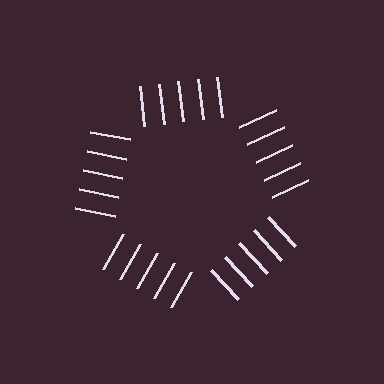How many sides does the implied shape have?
5 sides — the line-ends trace a pentagon.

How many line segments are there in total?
25 — 5 along each of the 5 edges.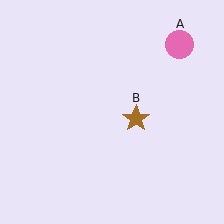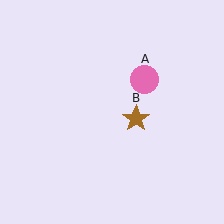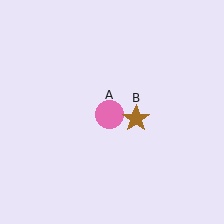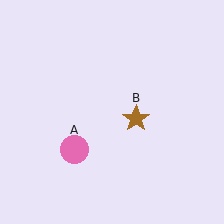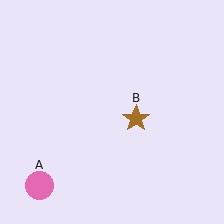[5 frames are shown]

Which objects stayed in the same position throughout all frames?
Brown star (object B) remained stationary.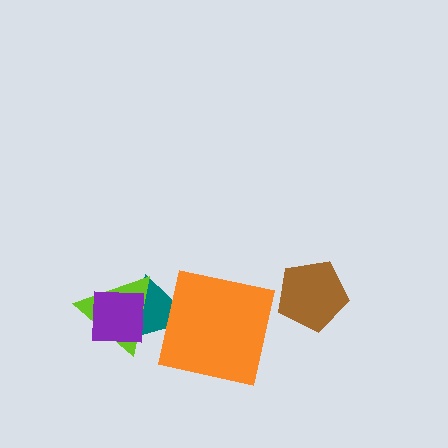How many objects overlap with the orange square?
1 object overlaps with the orange square.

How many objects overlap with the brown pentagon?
0 objects overlap with the brown pentagon.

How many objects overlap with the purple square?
2 objects overlap with the purple square.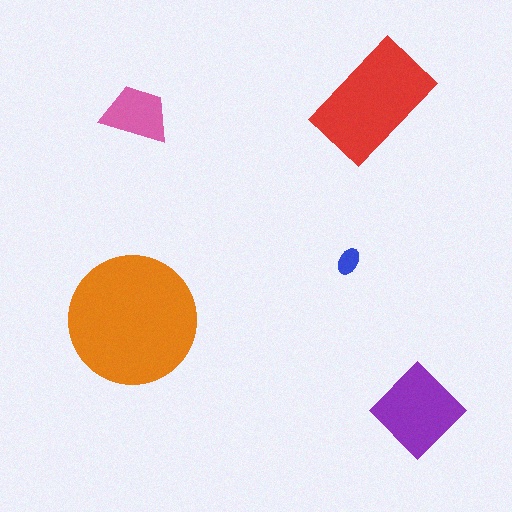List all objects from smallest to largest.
The blue ellipse, the pink trapezoid, the purple diamond, the red rectangle, the orange circle.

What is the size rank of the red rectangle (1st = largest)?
2nd.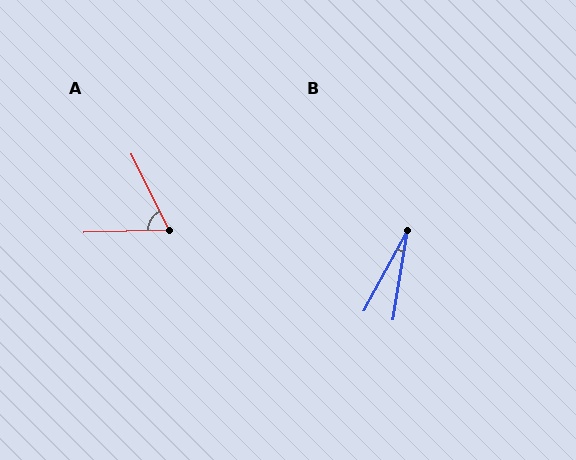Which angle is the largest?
A, at approximately 65 degrees.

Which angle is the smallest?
B, at approximately 19 degrees.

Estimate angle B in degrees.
Approximately 19 degrees.